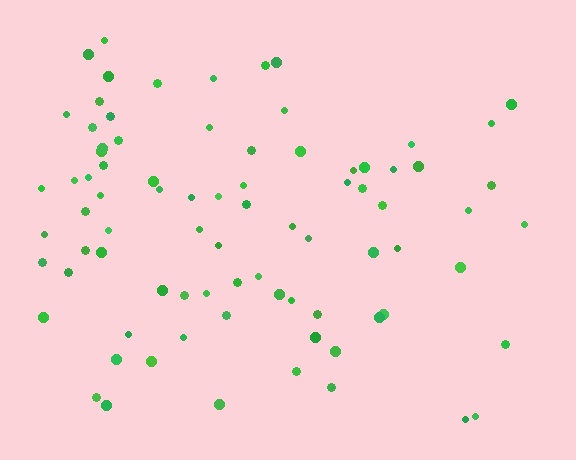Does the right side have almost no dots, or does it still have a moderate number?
Still a moderate number, just noticeably fewer than the left.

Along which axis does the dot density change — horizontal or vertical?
Horizontal.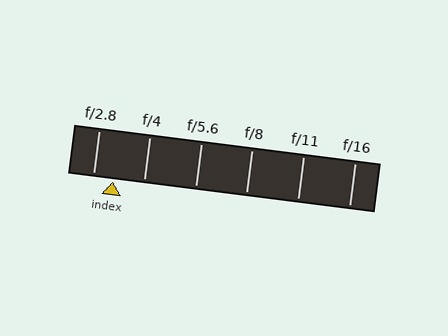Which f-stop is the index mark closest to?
The index mark is closest to f/2.8.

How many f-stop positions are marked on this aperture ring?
There are 6 f-stop positions marked.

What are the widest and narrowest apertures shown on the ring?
The widest aperture shown is f/2.8 and the narrowest is f/16.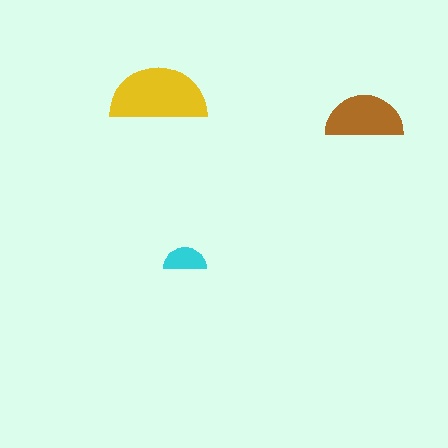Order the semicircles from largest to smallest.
the yellow one, the brown one, the cyan one.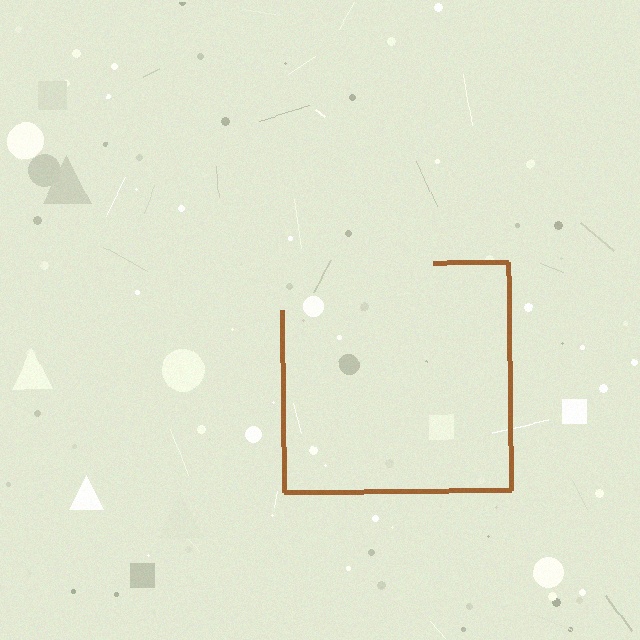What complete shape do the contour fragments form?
The contour fragments form a square.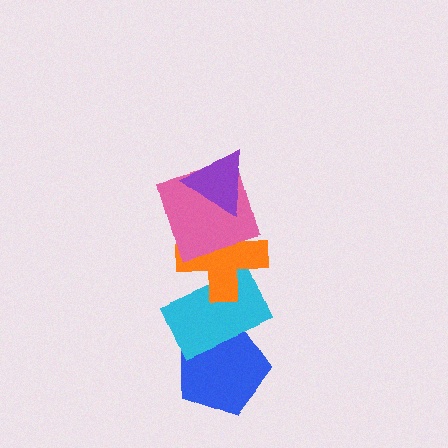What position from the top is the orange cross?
The orange cross is 3rd from the top.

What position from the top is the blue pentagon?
The blue pentagon is 5th from the top.